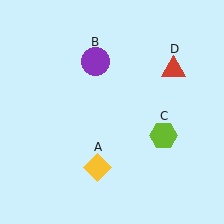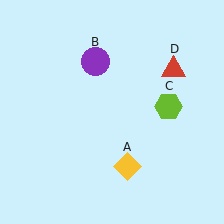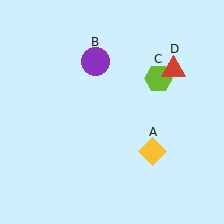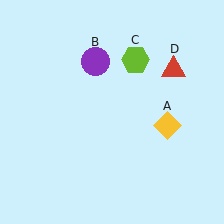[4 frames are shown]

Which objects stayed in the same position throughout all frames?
Purple circle (object B) and red triangle (object D) remained stationary.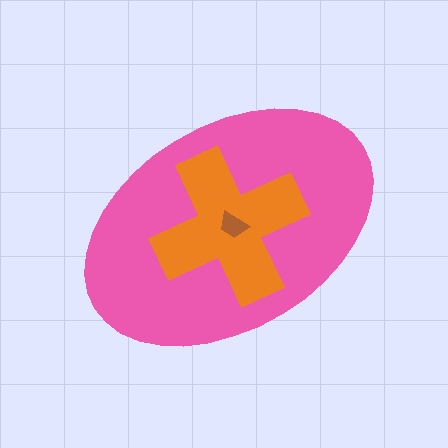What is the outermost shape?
The pink ellipse.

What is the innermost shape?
The brown trapezoid.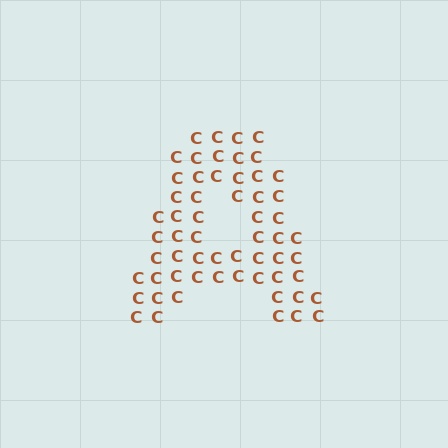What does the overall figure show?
The overall figure shows the letter A.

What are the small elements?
The small elements are letter C's.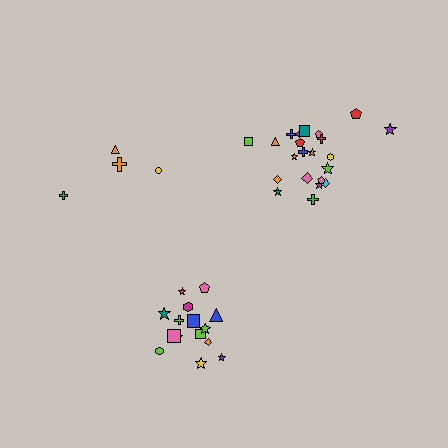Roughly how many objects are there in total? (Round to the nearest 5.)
Roughly 40 objects in total.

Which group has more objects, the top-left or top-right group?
The top-right group.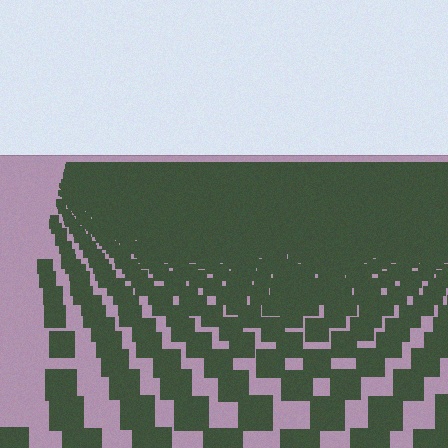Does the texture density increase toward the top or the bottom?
Density increases toward the top.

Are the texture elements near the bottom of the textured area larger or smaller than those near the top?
Larger. Near the bottom, elements are closer to the viewer and appear at a bigger on-screen size.